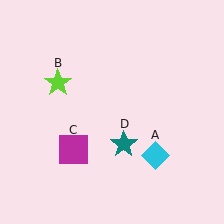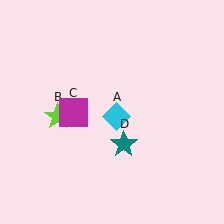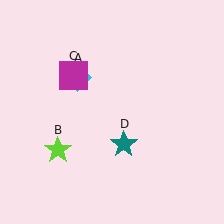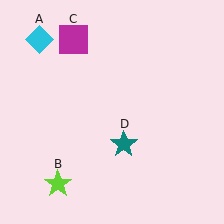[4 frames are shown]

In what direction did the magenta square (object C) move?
The magenta square (object C) moved up.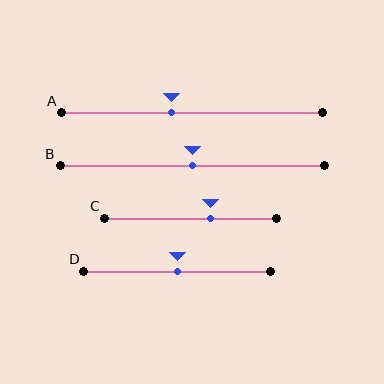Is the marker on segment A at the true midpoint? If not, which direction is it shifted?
No, the marker on segment A is shifted to the left by about 8% of the segment length.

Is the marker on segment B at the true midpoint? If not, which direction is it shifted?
Yes, the marker on segment B is at the true midpoint.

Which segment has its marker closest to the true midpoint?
Segment B has its marker closest to the true midpoint.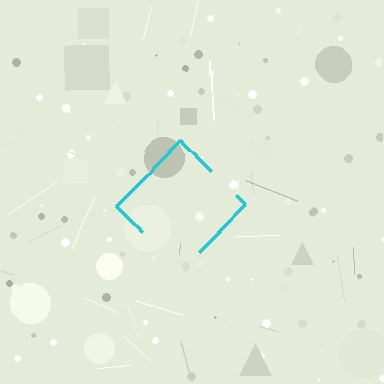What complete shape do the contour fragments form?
The contour fragments form a diamond.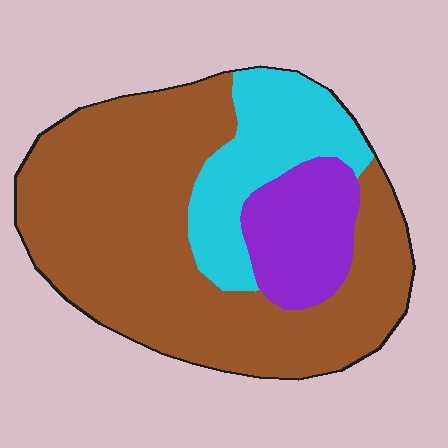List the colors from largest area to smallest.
From largest to smallest: brown, cyan, purple.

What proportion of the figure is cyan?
Cyan covers roughly 20% of the figure.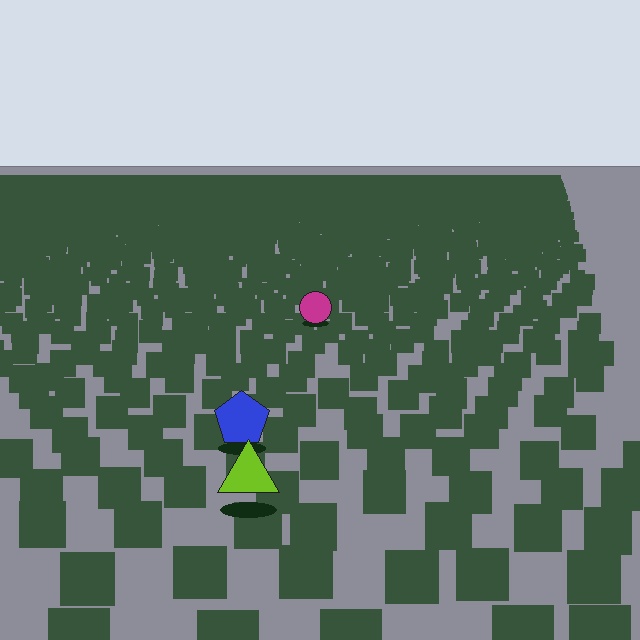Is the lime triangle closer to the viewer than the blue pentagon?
Yes. The lime triangle is closer — you can tell from the texture gradient: the ground texture is coarser near it.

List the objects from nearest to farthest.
From nearest to farthest: the lime triangle, the blue pentagon, the magenta circle.